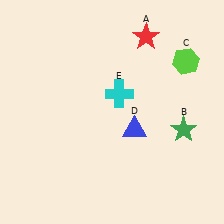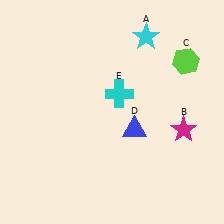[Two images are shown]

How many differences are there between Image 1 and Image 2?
There are 2 differences between the two images.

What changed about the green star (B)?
In Image 1, B is green. In Image 2, it changed to magenta.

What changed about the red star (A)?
In Image 1, A is red. In Image 2, it changed to cyan.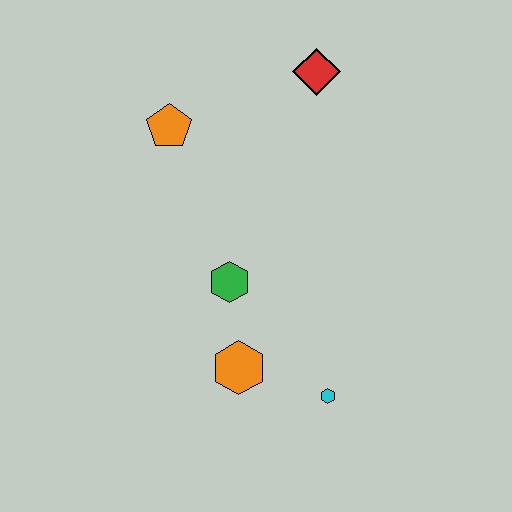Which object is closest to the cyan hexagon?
The orange hexagon is closest to the cyan hexagon.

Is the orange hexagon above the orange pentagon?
No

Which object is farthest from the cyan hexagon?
The red diamond is farthest from the cyan hexagon.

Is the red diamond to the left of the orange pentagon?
No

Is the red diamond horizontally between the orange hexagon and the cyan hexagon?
Yes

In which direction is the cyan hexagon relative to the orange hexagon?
The cyan hexagon is to the right of the orange hexagon.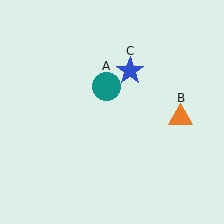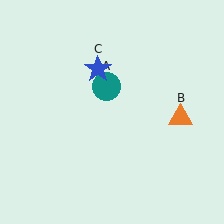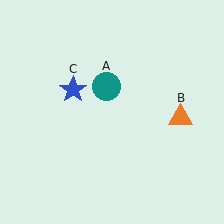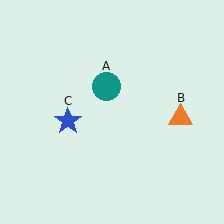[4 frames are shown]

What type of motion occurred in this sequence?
The blue star (object C) rotated counterclockwise around the center of the scene.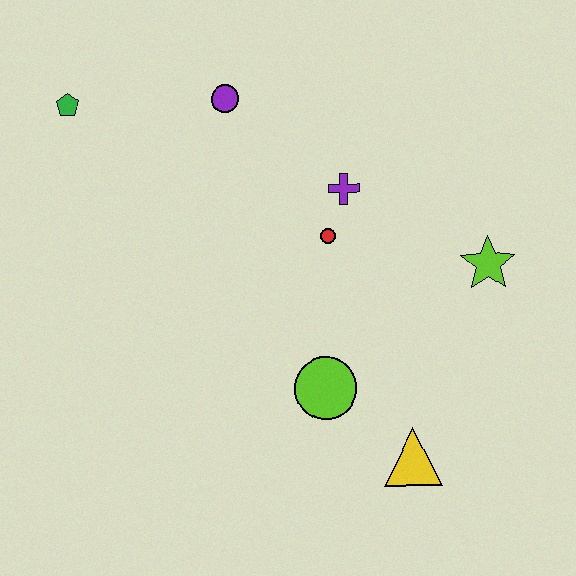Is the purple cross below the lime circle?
No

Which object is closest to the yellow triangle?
The lime circle is closest to the yellow triangle.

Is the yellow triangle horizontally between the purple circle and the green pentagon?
No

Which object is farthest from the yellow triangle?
The green pentagon is farthest from the yellow triangle.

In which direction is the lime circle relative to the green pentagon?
The lime circle is below the green pentagon.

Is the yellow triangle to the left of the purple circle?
No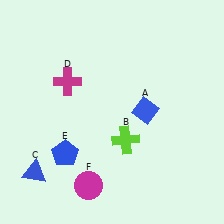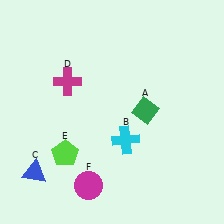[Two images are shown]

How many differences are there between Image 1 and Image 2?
There are 3 differences between the two images.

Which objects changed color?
A changed from blue to green. B changed from lime to cyan. E changed from blue to lime.